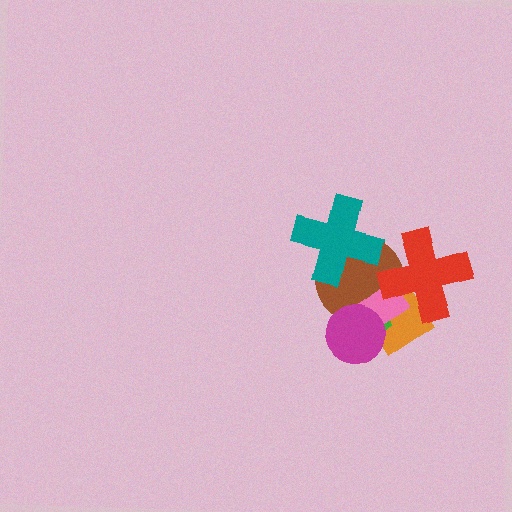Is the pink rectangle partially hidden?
Yes, it is partially covered by another shape.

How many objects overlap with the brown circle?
6 objects overlap with the brown circle.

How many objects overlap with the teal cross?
1 object overlaps with the teal cross.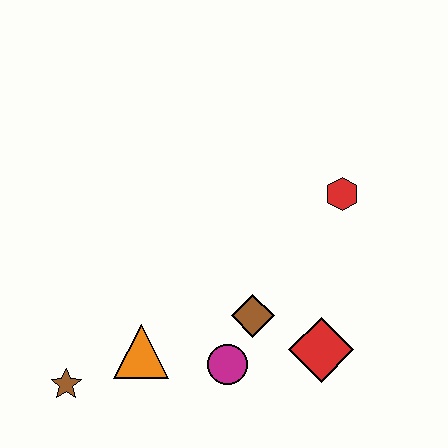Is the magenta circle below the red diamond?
Yes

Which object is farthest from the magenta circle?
The red hexagon is farthest from the magenta circle.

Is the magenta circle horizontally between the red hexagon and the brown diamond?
No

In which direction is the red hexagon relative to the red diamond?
The red hexagon is above the red diamond.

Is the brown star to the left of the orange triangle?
Yes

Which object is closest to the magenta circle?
The brown diamond is closest to the magenta circle.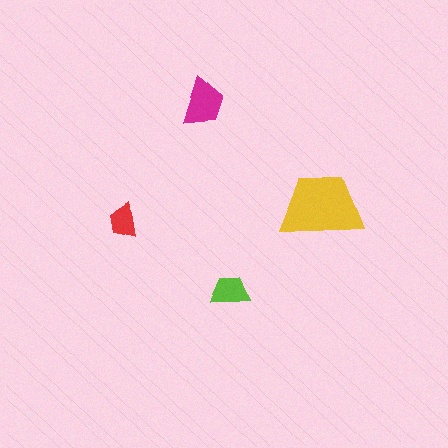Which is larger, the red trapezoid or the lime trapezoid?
The lime one.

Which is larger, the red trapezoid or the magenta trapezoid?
The magenta one.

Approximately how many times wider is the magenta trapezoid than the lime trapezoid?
About 1.5 times wider.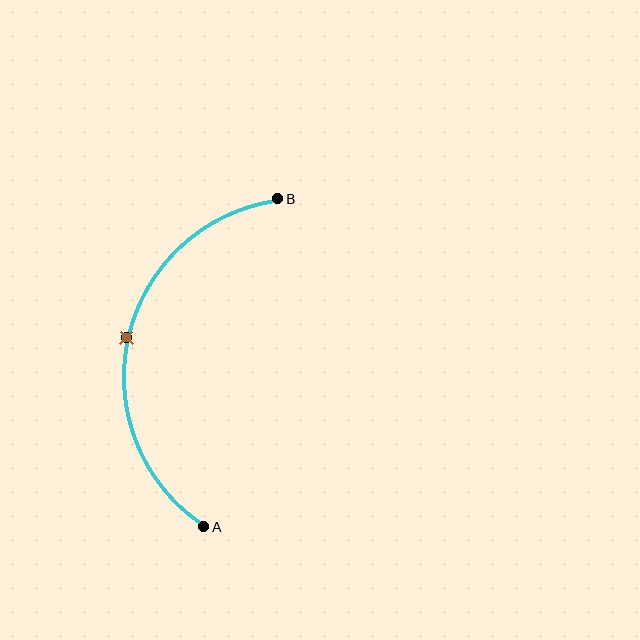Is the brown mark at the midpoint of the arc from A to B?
Yes. The brown mark lies on the arc at equal arc-length from both A and B — it is the arc midpoint.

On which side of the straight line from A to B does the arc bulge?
The arc bulges to the left of the straight line connecting A and B.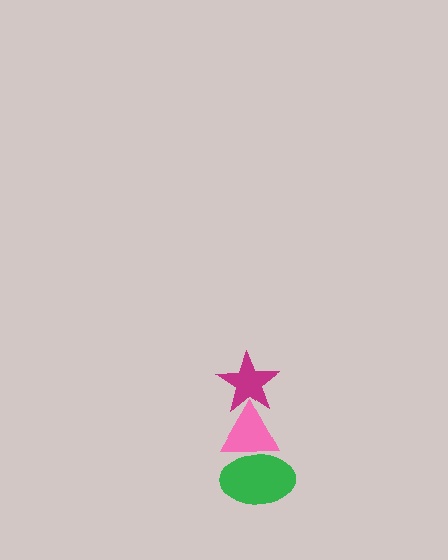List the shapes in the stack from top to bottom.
From top to bottom: the magenta star, the pink triangle, the green ellipse.